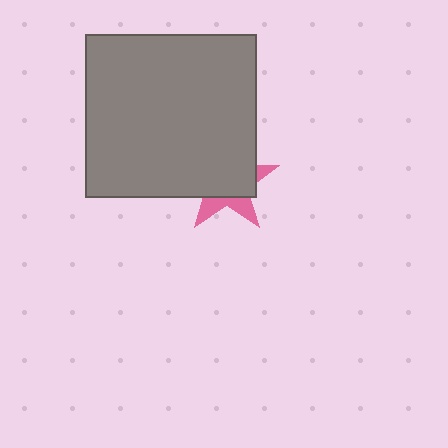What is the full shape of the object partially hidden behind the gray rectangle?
The partially hidden object is a pink star.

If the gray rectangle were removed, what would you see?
You would see the complete pink star.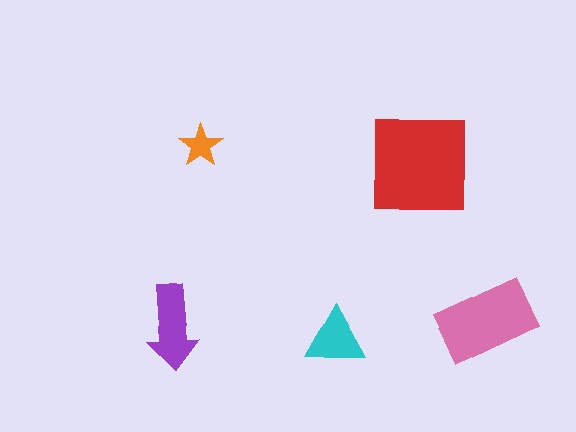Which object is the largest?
The red square.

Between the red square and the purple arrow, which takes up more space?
The red square.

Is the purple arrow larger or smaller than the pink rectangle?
Smaller.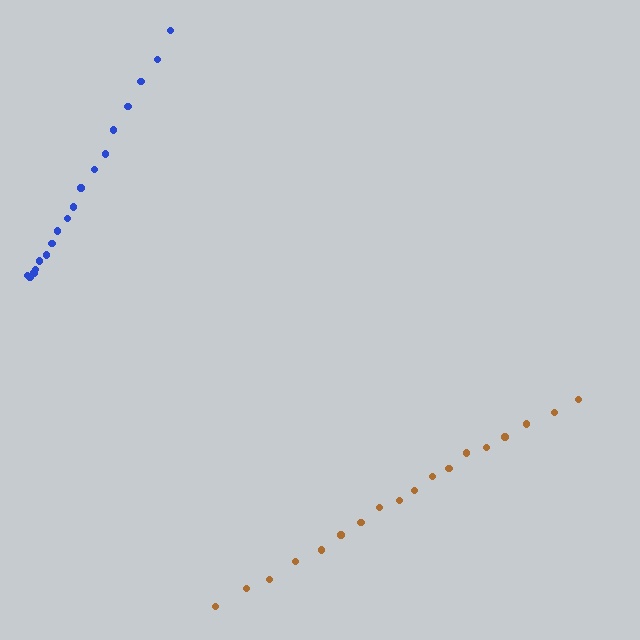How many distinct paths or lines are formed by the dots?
There are 2 distinct paths.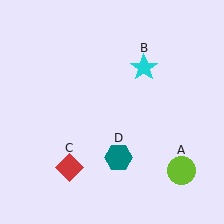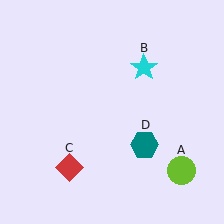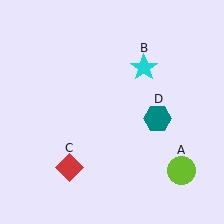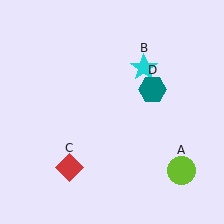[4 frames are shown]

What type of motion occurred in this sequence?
The teal hexagon (object D) rotated counterclockwise around the center of the scene.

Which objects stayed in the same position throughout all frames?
Lime circle (object A) and cyan star (object B) and red diamond (object C) remained stationary.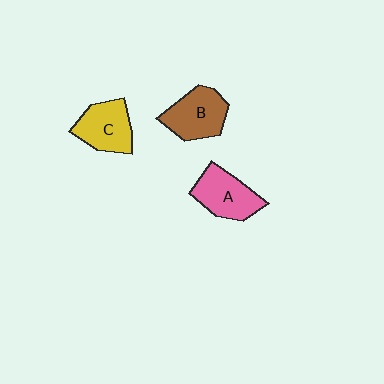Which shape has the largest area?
Shape B (brown).